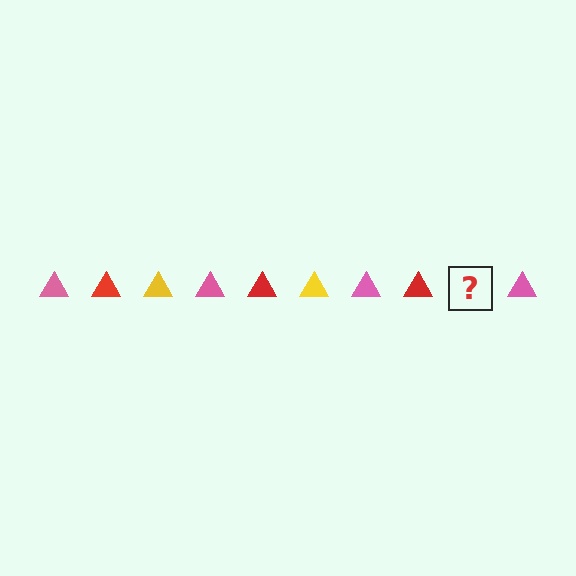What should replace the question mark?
The question mark should be replaced with a yellow triangle.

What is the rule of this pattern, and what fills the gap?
The rule is that the pattern cycles through pink, red, yellow triangles. The gap should be filled with a yellow triangle.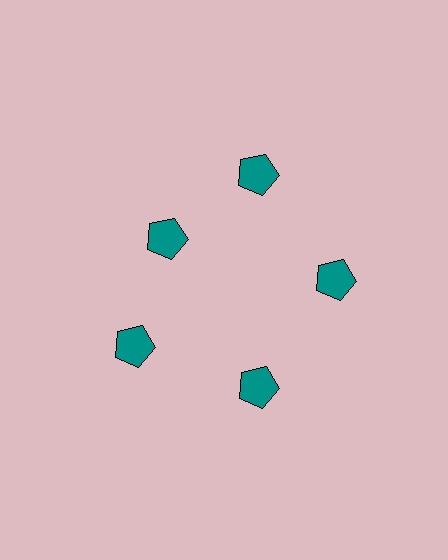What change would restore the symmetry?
The symmetry would be restored by moving it outward, back onto the ring so that all 5 pentagons sit at equal angles and equal distance from the center.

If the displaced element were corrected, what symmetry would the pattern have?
It would have 5-fold rotational symmetry — the pattern would map onto itself every 72 degrees.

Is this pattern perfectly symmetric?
No. The 5 teal pentagons are arranged in a ring, but one element near the 10 o'clock position is pulled inward toward the center, breaking the 5-fold rotational symmetry.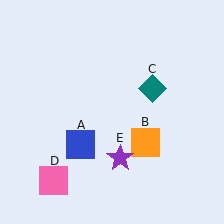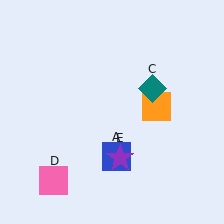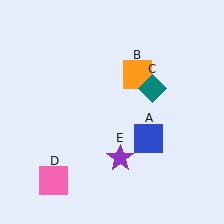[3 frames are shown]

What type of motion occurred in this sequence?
The blue square (object A), orange square (object B) rotated counterclockwise around the center of the scene.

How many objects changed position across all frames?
2 objects changed position: blue square (object A), orange square (object B).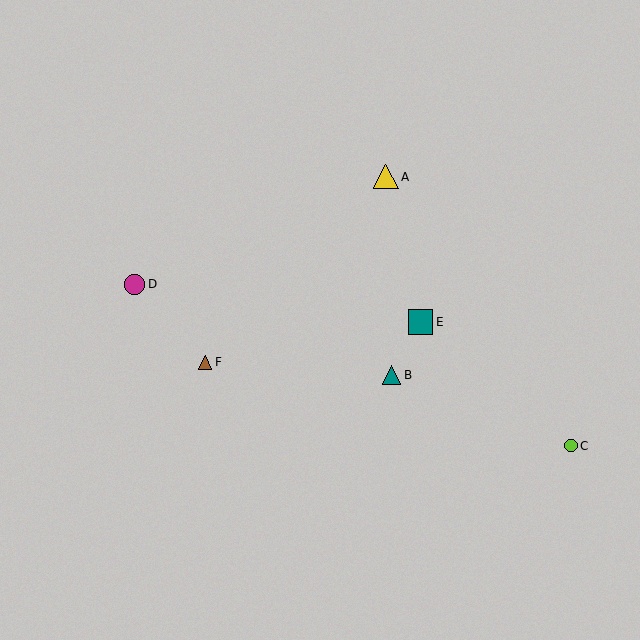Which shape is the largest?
The teal square (labeled E) is the largest.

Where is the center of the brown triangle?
The center of the brown triangle is at (205, 362).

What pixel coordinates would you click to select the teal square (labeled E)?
Click at (420, 322) to select the teal square E.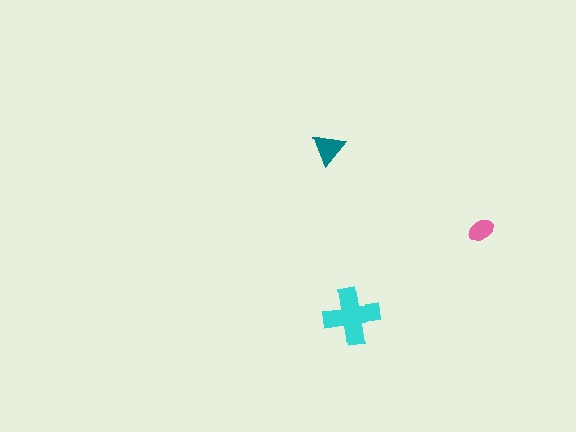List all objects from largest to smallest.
The cyan cross, the teal triangle, the pink ellipse.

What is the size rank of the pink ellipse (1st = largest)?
3rd.